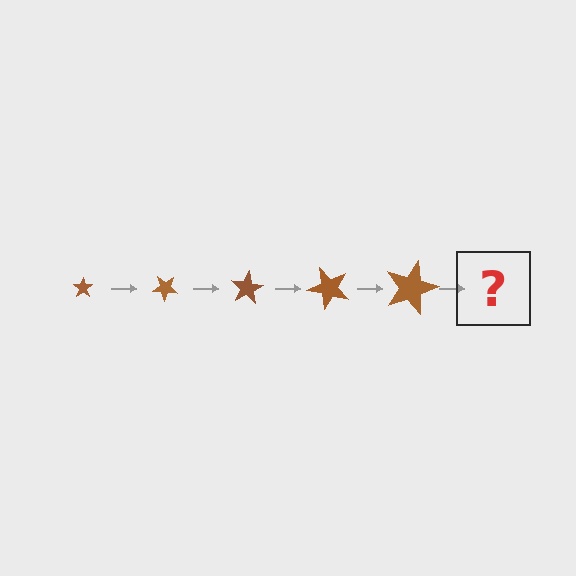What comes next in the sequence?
The next element should be a star, larger than the previous one and rotated 200 degrees from the start.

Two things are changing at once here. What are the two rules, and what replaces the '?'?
The two rules are that the star grows larger each step and it rotates 40 degrees each step. The '?' should be a star, larger than the previous one and rotated 200 degrees from the start.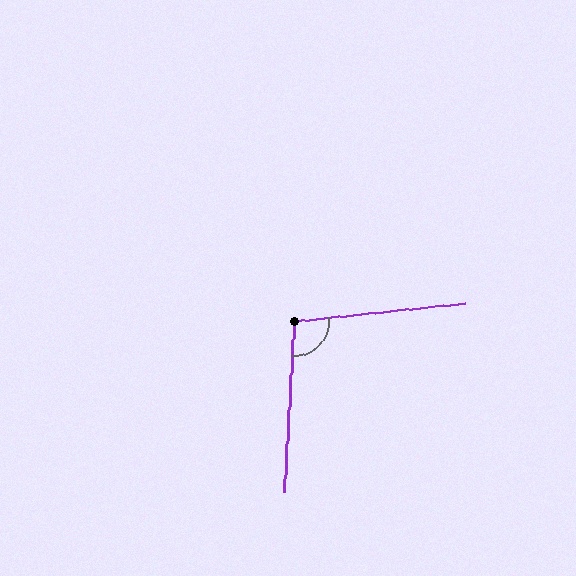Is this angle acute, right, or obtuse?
It is obtuse.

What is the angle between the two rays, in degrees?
Approximately 99 degrees.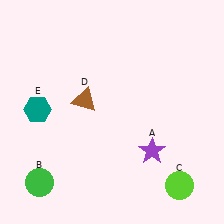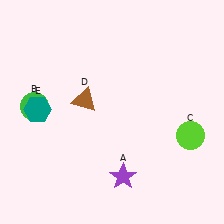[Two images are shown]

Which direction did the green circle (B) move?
The green circle (B) moved up.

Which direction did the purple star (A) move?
The purple star (A) moved left.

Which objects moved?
The objects that moved are: the purple star (A), the green circle (B), the lime circle (C).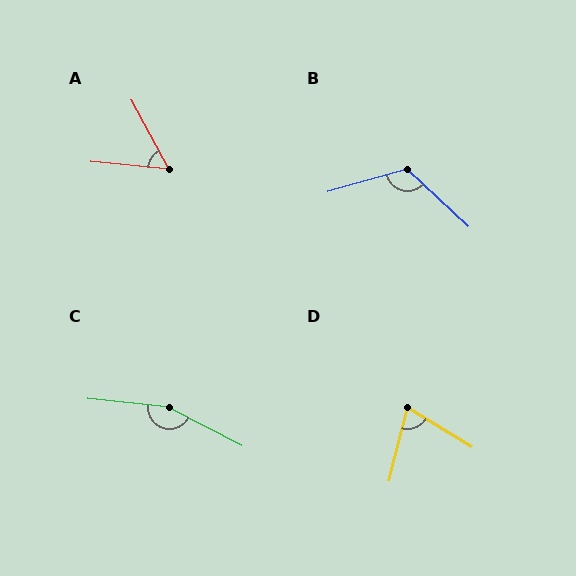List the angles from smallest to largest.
A (56°), D (73°), B (121°), C (159°).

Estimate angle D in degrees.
Approximately 73 degrees.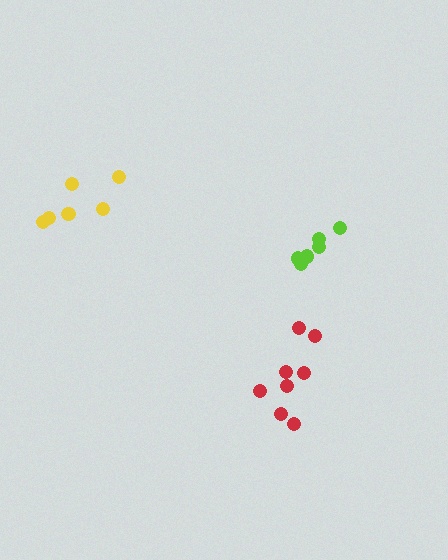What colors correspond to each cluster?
The clusters are colored: lime, yellow, red.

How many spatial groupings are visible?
There are 3 spatial groupings.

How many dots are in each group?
Group 1: 6 dots, Group 2: 6 dots, Group 3: 8 dots (20 total).